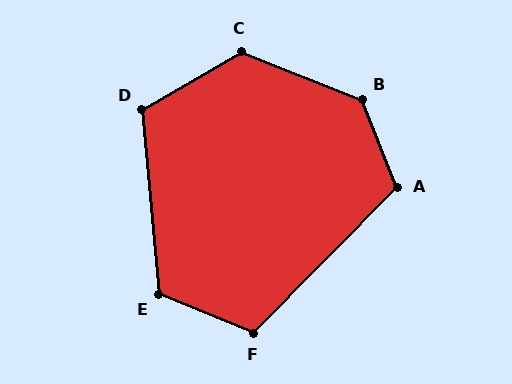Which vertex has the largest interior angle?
B, at approximately 133 degrees.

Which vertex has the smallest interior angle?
F, at approximately 112 degrees.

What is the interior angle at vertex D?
Approximately 115 degrees (obtuse).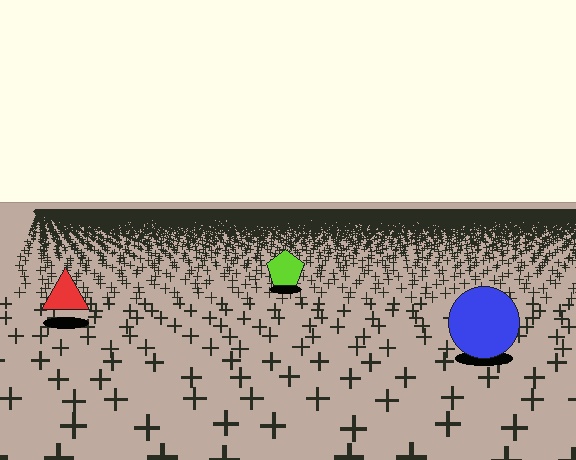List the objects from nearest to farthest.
From nearest to farthest: the blue circle, the red triangle, the lime pentagon.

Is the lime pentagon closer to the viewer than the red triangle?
No. The red triangle is closer — you can tell from the texture gradient: the ground texture is coarser near it.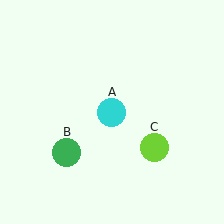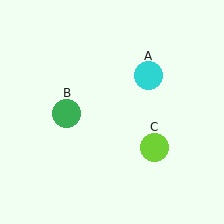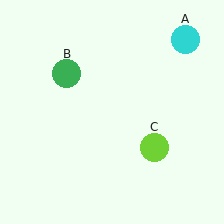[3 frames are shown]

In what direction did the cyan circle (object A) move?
The cyan circle (object A) moved up and to the right.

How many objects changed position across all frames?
2 objects changed position: cyan circle (object A), green circle (object B).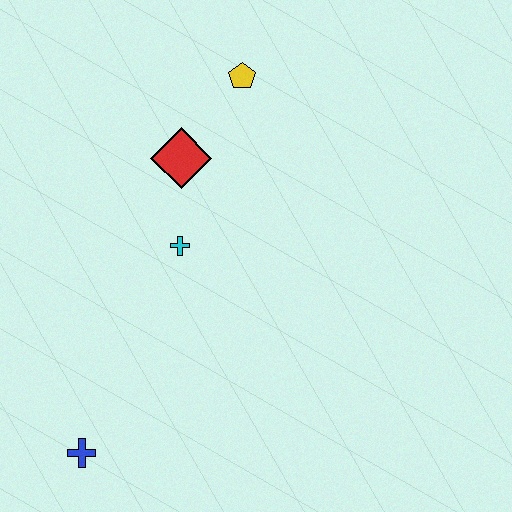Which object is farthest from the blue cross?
The yellow pentagon is farthest from the blue cross.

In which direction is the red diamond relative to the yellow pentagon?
The red diamond is below the yellow pentagon.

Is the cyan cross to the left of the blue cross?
No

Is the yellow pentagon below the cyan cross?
No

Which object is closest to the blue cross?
The cyan cross is closest to the blue cross.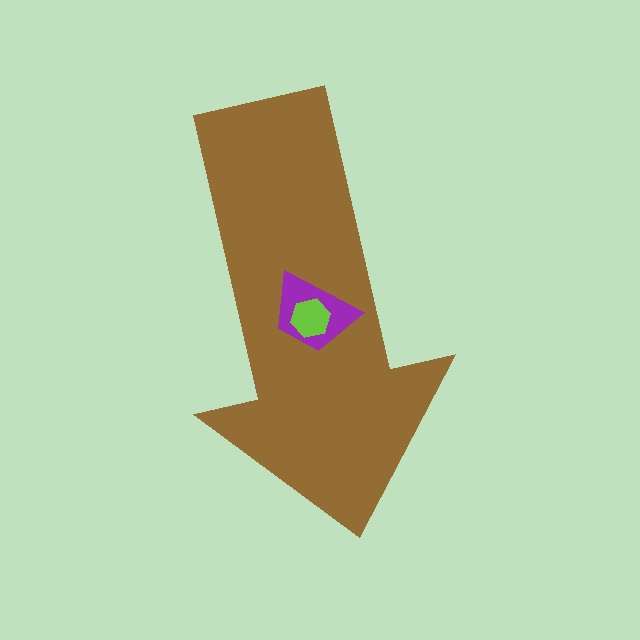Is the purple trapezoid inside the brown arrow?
Yes.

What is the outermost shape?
The brown arrow.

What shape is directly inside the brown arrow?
The purple trapezoid.